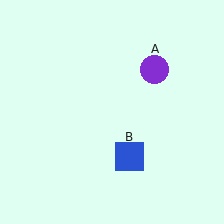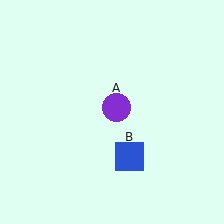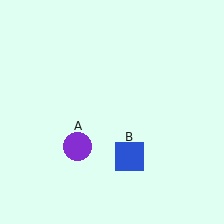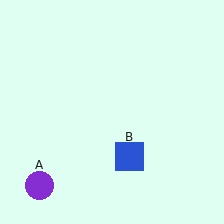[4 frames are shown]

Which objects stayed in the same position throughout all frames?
Blue square (object B) remained stationary.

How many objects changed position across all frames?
1 object changed position: purple circle (object A).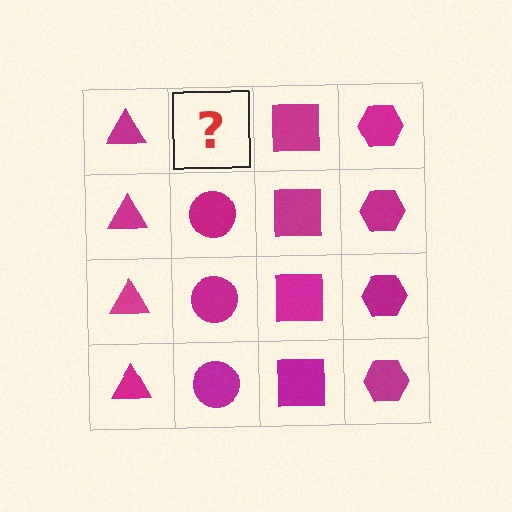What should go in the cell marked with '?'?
The missing cell should contain a magenta circle.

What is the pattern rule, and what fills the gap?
The rule is that each column has a consistent shape. The gap should be filled with a magenta circle.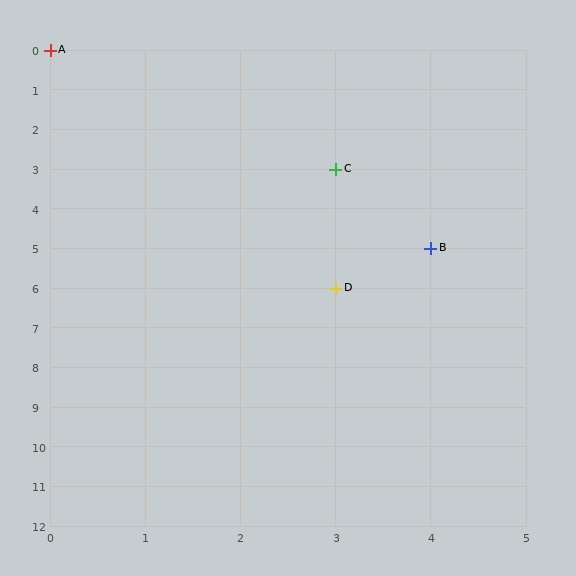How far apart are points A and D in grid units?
Points A and D are 3 columns and 6 rows apart (about 6.7 grid units diagonally).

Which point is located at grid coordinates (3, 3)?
Point C is at (3, 3).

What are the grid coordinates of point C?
Point C is at grid coordinates (3, 3).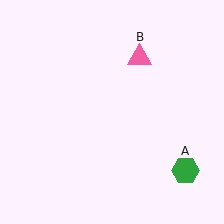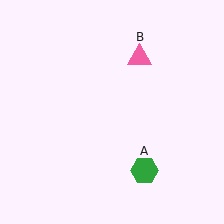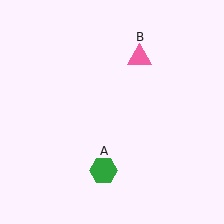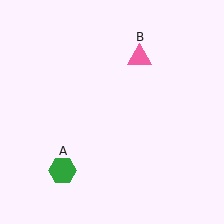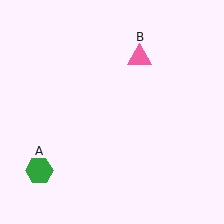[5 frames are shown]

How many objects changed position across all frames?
1 object changed position: green hexagon (object A).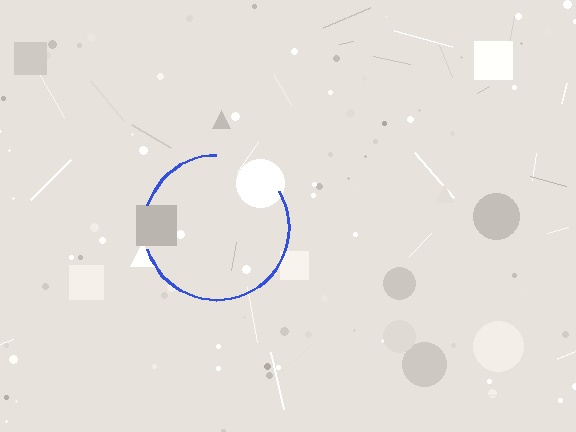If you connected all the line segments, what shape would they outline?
They would outline a circle.